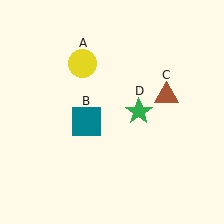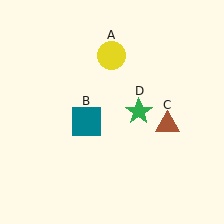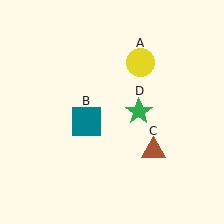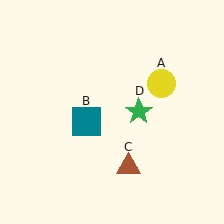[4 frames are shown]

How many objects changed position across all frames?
2 objects changed position: yellow circle (object A), brown triangle (object C).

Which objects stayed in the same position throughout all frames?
Teal square (object B) and green star (object D) remained stationary.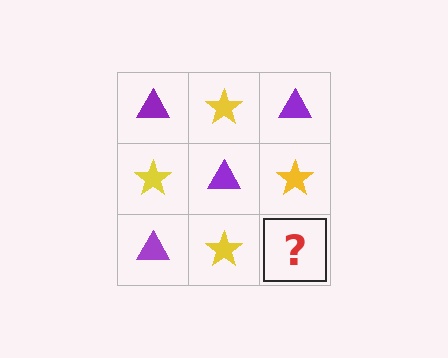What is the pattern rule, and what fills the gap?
The rule is that it alternates purple triangle and yellow star in a checkerboard pattern. The gap should be filled with a purple triangle.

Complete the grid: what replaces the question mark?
The question mark should be replaced with a purple triangle.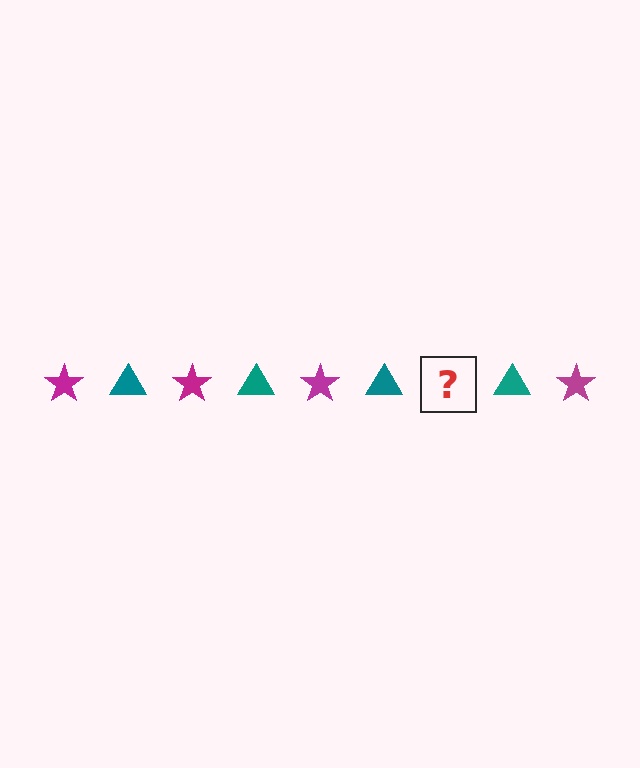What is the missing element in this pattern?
The missing element is a magenta star.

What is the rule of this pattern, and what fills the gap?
The rule is that the pattern alternates between magenta star and teal triangle. The gap should be filled with a magenta star.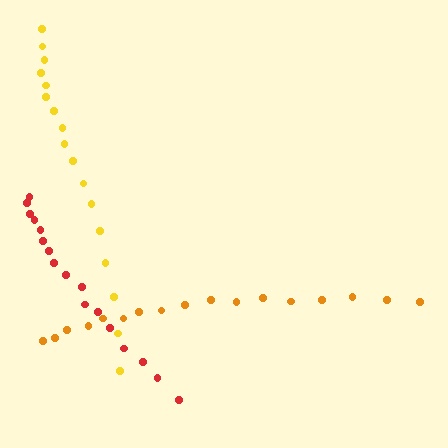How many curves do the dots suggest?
There are 3 distinct paths.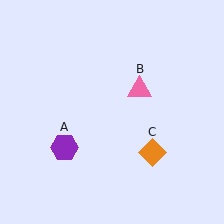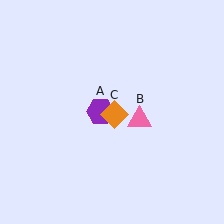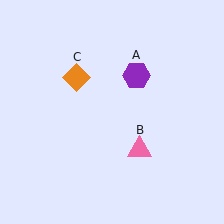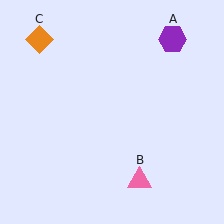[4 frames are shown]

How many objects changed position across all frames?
3 objects changed position: purple hexagon (object A), pink triangle (object B), orange diamond (object C).